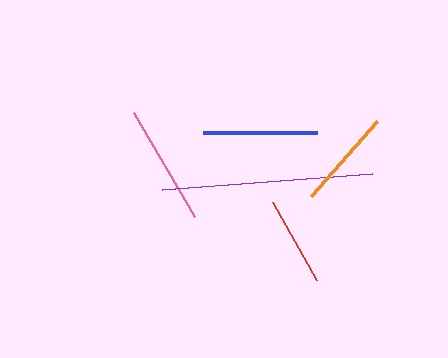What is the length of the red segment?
The red segment is approximately 90 pixels long.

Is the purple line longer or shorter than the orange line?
The purple line is longer than the orange line.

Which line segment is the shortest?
The red line is the shortest at approximately 90 pixels.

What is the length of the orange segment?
The orange segment is approximately 100 pixels long.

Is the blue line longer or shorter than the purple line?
The purple line is longer than the blue line.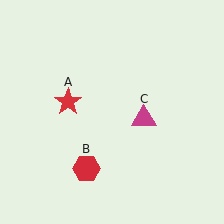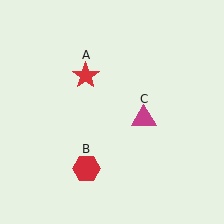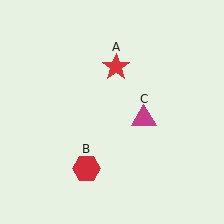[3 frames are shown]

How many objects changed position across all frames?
1 object changed position: red star (object A).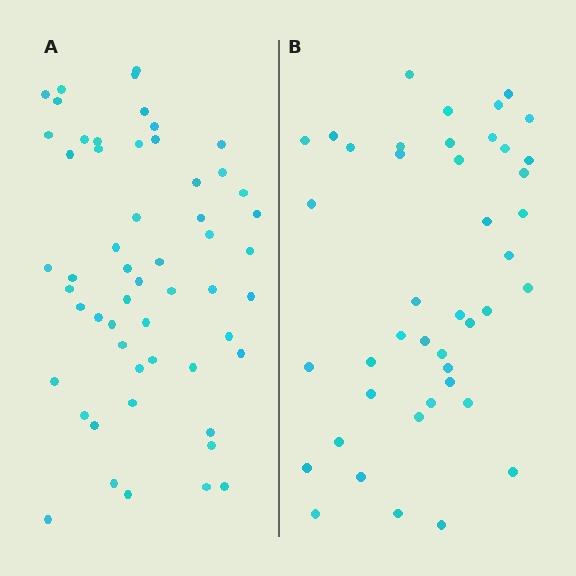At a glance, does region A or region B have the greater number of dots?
Region A (the left region) has more dots.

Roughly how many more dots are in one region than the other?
Region A has roughly 12 or so more dots than region B.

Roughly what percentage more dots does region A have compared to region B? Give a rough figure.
About 30% more.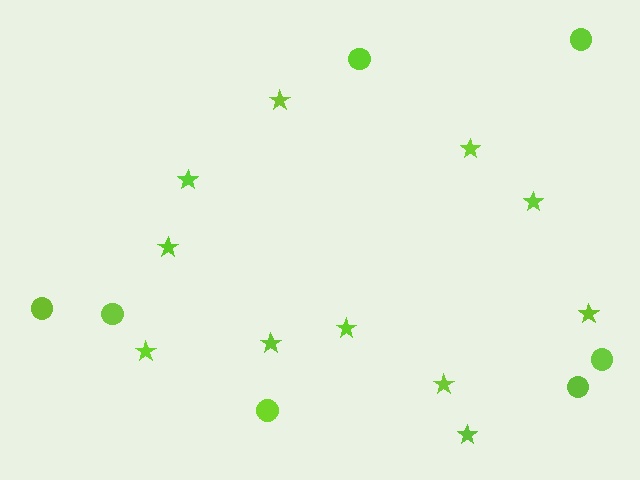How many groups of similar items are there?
There are 2 groups: one group of circles (7) and one group of stars (11).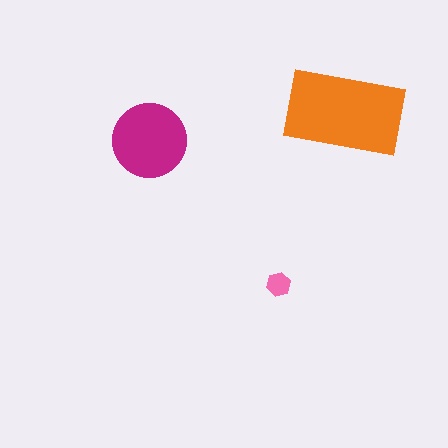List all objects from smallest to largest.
The pink hexagon, the magenta circle, the orange rectangle.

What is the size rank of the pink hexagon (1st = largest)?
3rd.